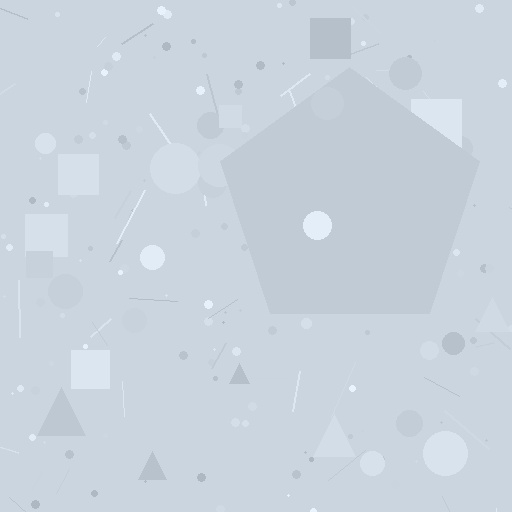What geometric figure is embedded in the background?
A pentagon is embedded in the background.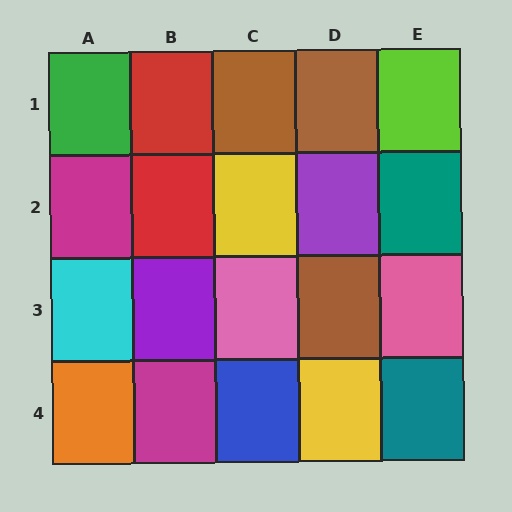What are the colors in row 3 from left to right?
Cyan, purple, pink, brown, pink.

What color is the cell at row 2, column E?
Teal.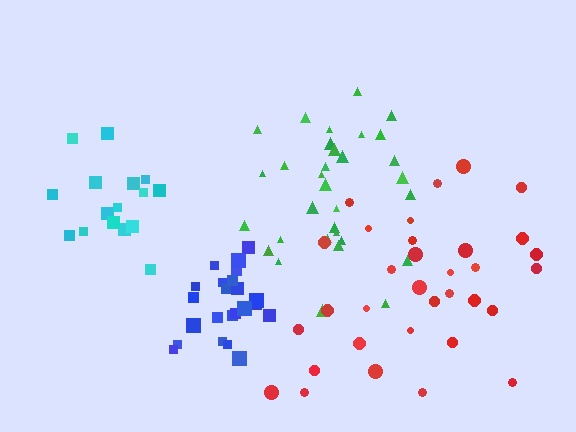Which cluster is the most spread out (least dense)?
Red.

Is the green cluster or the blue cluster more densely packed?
Blue.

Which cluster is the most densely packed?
Blue.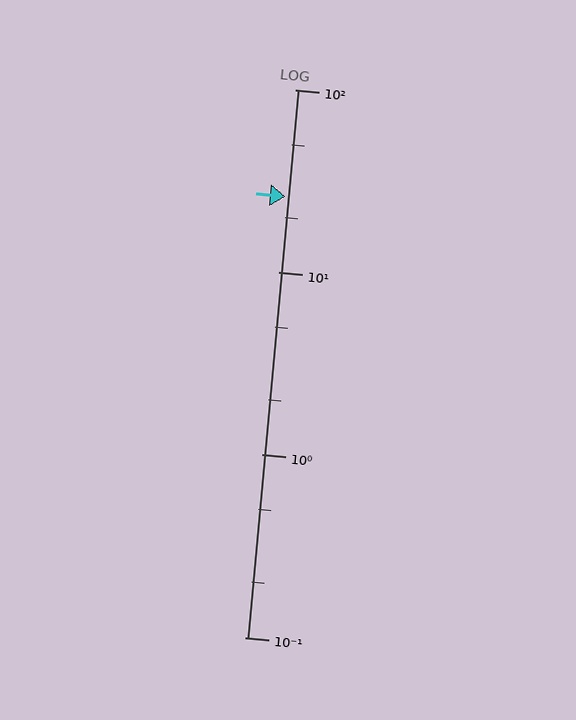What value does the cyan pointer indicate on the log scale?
The pointer indicates approximately 26.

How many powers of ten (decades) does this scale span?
The scale spans 3 decades, from 0.1 to 100.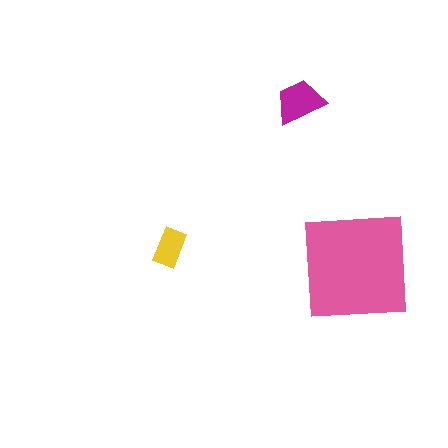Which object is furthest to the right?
The pink square is rightmost.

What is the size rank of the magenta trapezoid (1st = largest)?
2nd.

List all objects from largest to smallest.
The pink square, the magenta trapezoid, the yellow rectangle.